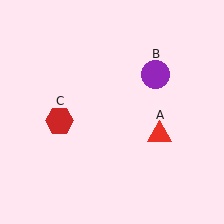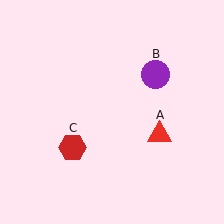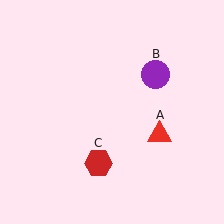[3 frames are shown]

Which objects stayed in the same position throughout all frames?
Red triangle (object A) and purple circle (object B) remained stationary.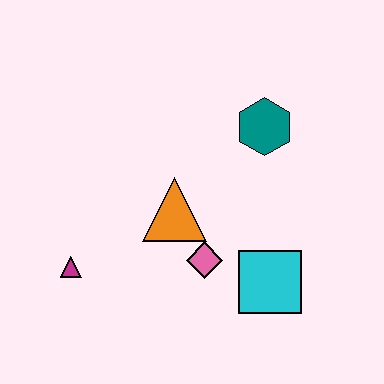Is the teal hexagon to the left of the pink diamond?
No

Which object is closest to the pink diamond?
The orange triangle is closest to the pink diamond.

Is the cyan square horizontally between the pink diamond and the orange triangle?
No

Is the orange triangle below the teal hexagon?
Yes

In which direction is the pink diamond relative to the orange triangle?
The pink diamond is below the orange triangle.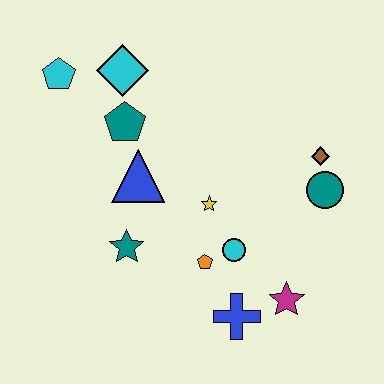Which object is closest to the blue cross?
The magenta star is closest to the blue cross.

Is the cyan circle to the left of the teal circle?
Yes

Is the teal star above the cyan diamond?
No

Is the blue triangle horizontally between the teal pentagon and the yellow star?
Yes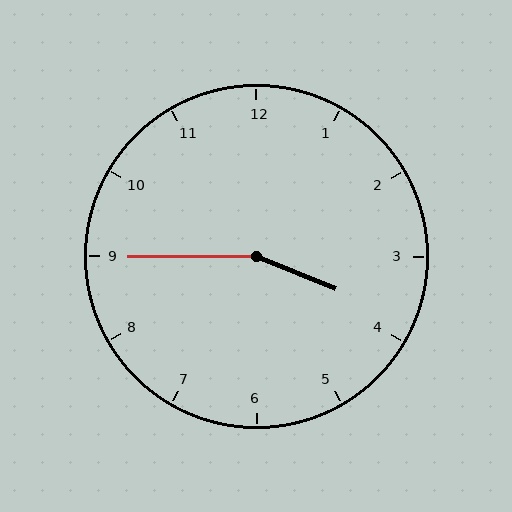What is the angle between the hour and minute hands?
Approximately 158 degrees.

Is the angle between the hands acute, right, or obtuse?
It is obtuse.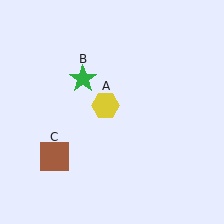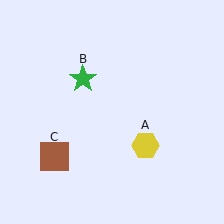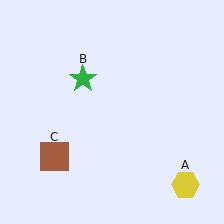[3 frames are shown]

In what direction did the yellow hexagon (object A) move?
The yellow hexagon (object A) moved down and to the right.